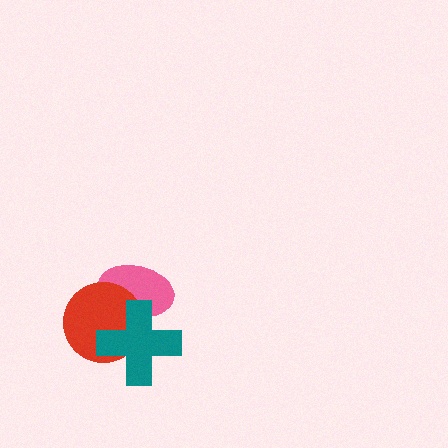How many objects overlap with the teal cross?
2 objects overlap with the teal cross.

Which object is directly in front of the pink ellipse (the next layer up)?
The red circle is directly in front of the pink ellipse.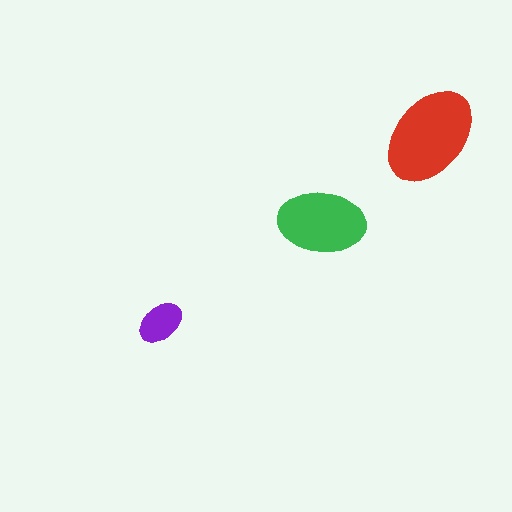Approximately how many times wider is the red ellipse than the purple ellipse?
About 2 times wider.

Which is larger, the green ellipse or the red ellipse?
The red one.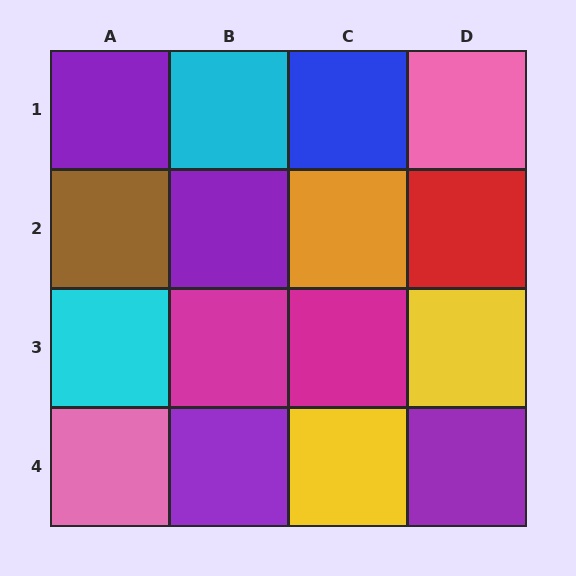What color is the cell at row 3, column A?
Cyan.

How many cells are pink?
2 cells are pink.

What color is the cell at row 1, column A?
Purple.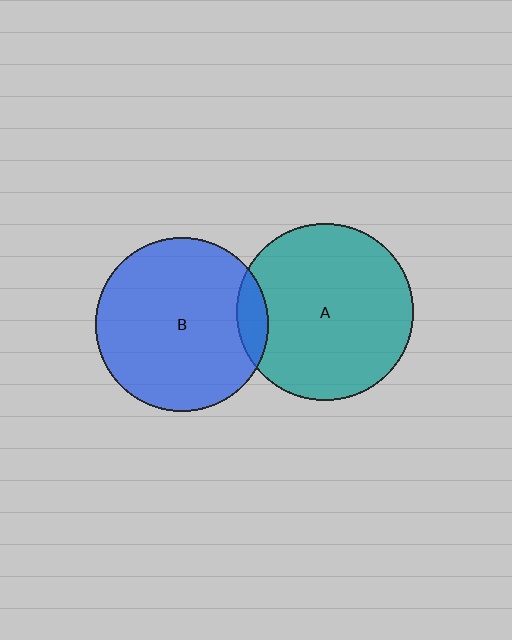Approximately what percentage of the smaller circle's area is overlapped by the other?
Approximately 10%.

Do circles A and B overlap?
Yes.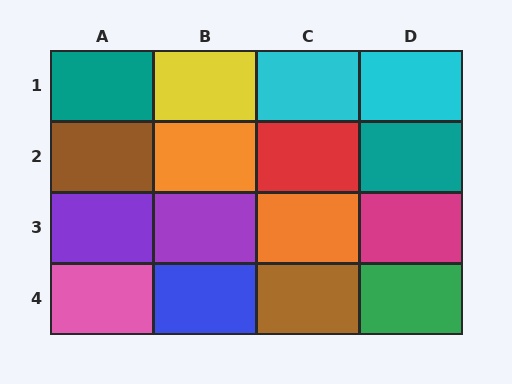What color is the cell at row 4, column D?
Green.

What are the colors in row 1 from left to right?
Teal, yellow, cyan, cyan.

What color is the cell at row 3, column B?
Purple.